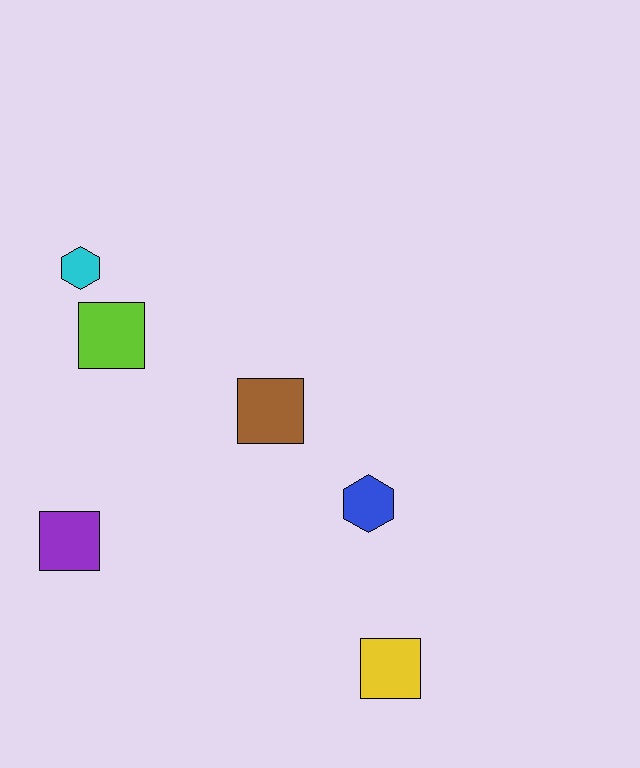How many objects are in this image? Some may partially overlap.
There are 6 objects.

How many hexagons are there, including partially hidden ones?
There are 2 hexagons.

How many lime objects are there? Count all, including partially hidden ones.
There is 1 lime object.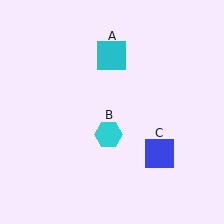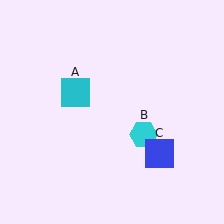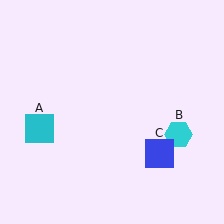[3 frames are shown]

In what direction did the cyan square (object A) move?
The cyan square (object A) moved down and to the left.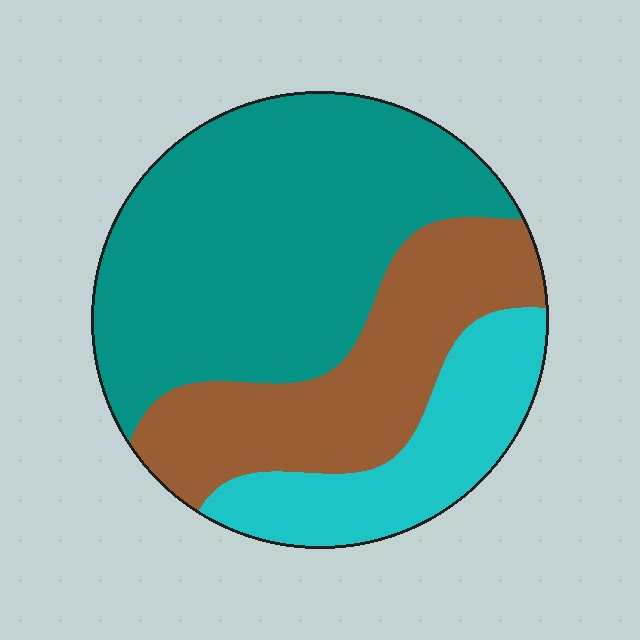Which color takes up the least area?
Cyan, at roughly 20%.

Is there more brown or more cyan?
Brown.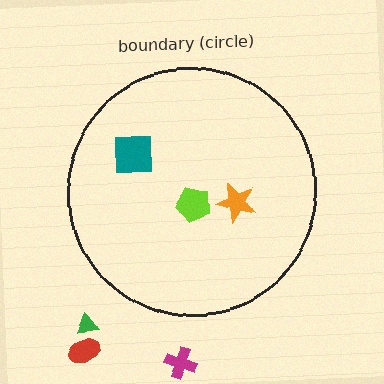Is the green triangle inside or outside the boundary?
Outside.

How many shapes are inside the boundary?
3 inside, 3 outside.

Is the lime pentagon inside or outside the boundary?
Inside.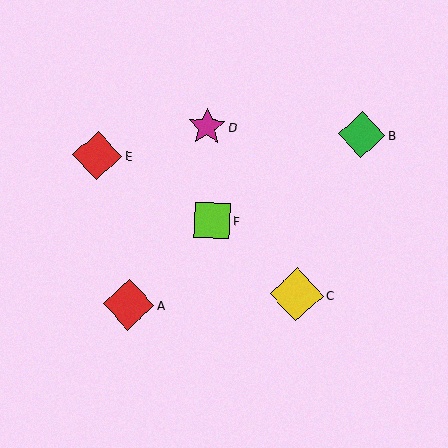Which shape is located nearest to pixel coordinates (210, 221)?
The lime square (labeled F) at (212, 220) is nearest to that location.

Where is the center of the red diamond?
The center of the red diamond is at (129, 305).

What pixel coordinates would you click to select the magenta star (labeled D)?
Click at (207, 127) to select the magenta star D.